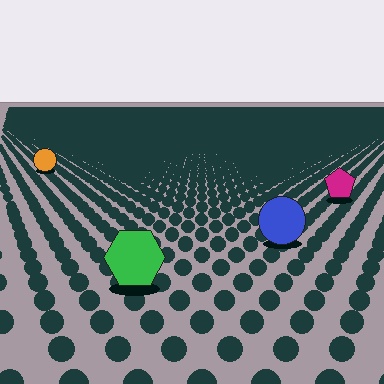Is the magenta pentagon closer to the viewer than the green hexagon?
No. The green hexagon is closer — you can tell from the texture gradient: the ground texture is coarser near it.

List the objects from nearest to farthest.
From nearest to farthest: the green hexagon, the blue circle, the magenta pentagon, the orange circle.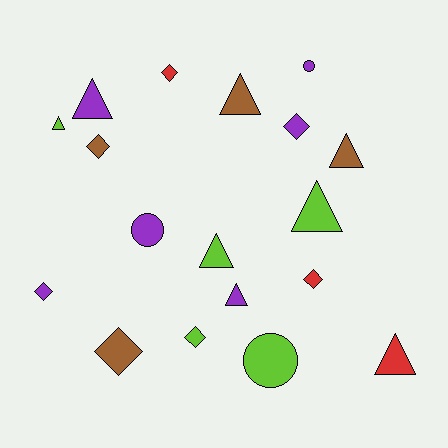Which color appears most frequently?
Purple, with 6 objects.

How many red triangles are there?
There is 1 red triangle.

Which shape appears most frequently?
Triangle, with 8 objects.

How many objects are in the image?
There are 18 objects.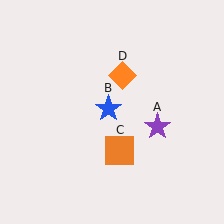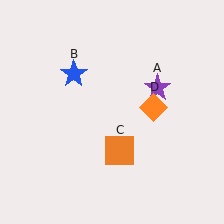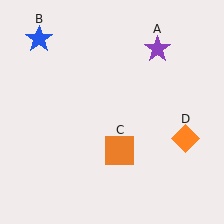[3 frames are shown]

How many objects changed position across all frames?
3 objects changed position: purple star (object A), blue star (object B), orange diamond (object D).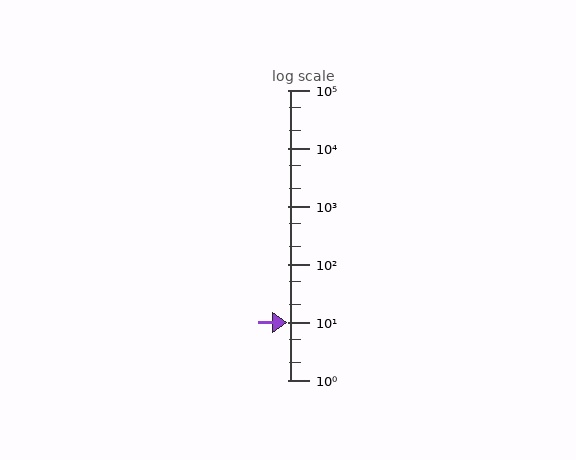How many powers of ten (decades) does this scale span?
The scale spans 5 decades, from 1 to 100000.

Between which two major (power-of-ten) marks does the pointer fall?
The pointer is between 1 and 10.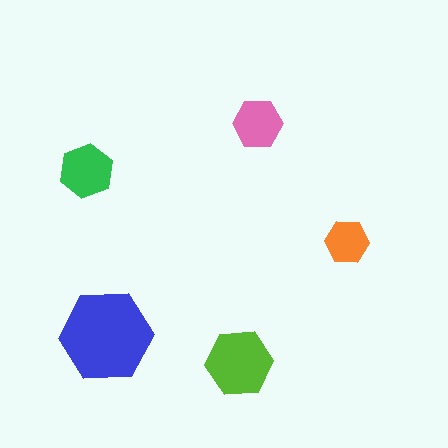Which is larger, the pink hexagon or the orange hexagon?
The pink one.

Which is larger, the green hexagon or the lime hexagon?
The lime one.